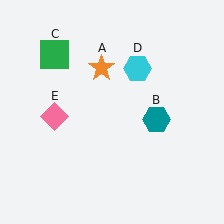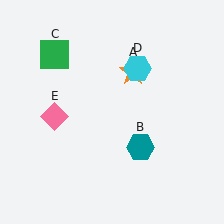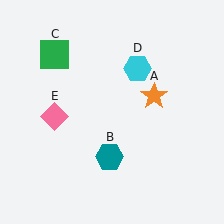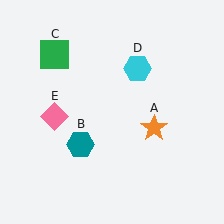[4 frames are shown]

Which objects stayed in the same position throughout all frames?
Green square (object C) and cyan hexagon (object D) and pink diamond (object E) remained stationary.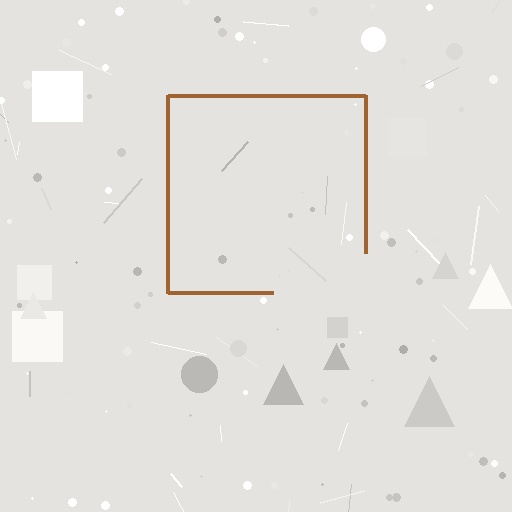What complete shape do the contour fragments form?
The contour fragments form a square.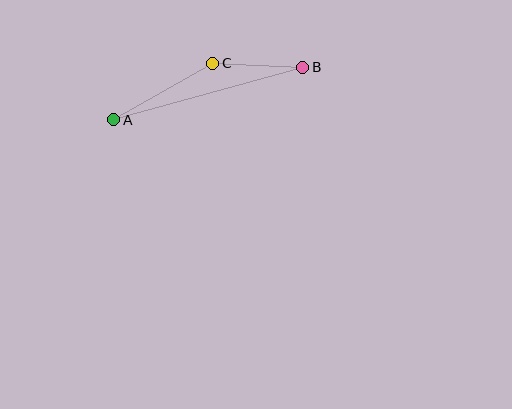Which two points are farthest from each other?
Points A and B are farthest from each other.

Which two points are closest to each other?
Points B and C are closest to each other.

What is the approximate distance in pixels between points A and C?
The distance between A and C is approximately 114 pixels.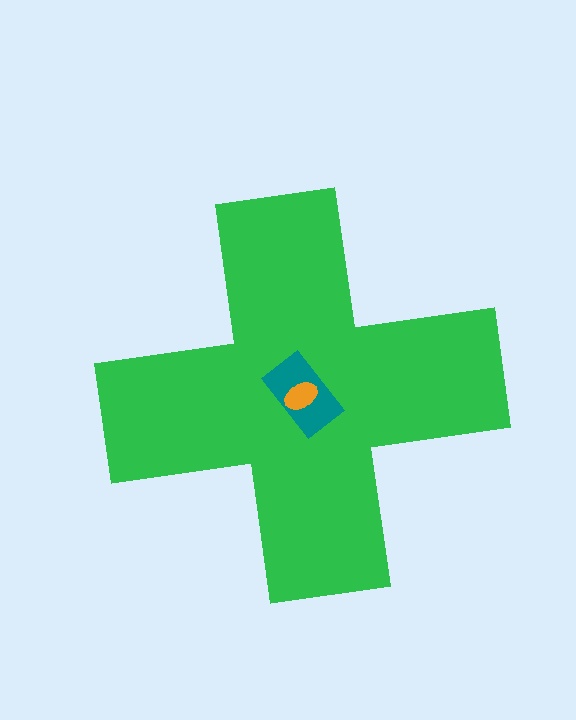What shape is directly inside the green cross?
The teal rectangle.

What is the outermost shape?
The green cross.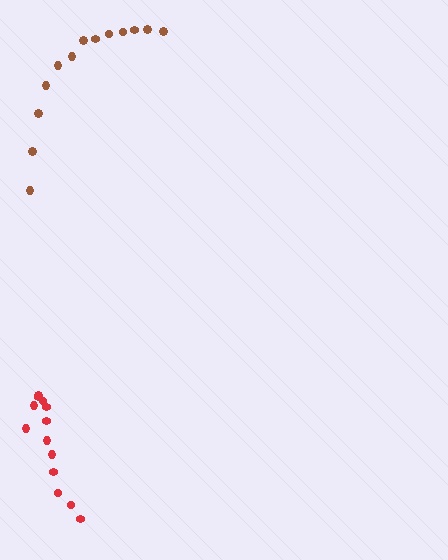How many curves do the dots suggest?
There are 2 distinct paths.